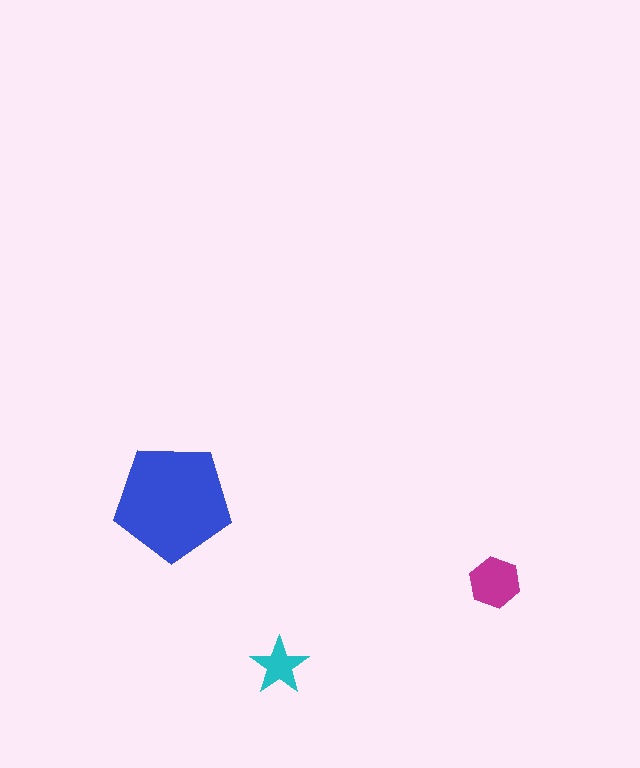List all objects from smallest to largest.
The cyan star, the magenta hexagon, the blue pentagon.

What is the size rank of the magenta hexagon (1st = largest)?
2nd.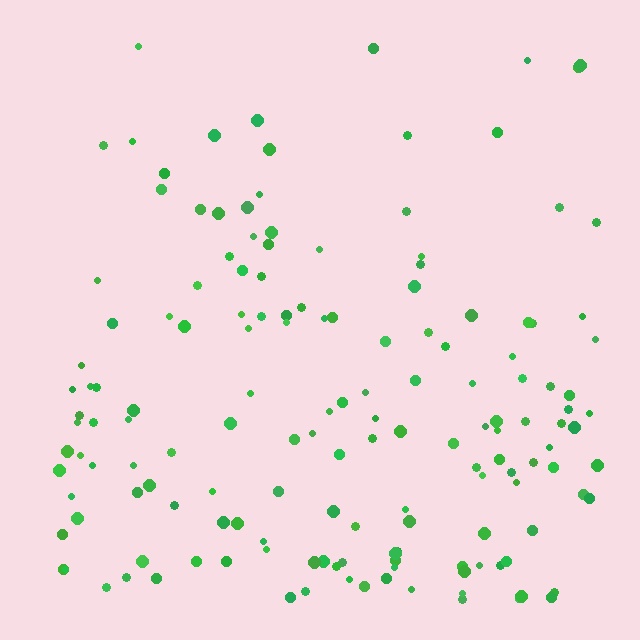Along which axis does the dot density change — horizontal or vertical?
Vertical.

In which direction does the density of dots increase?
From top to bottom, with the bottom side densest.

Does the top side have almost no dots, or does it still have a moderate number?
Still a moderate number, just noticeably fewer than the bottom.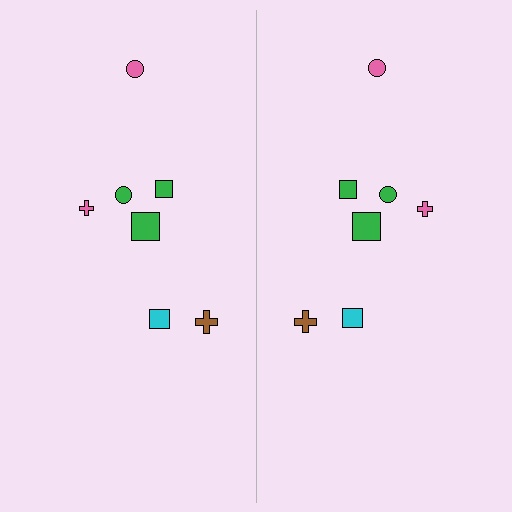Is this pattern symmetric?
Yes, this pattern has bilateral (reflection) symmetry.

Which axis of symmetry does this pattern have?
The pattern has a vertical axis of symmetry running through the center of the image.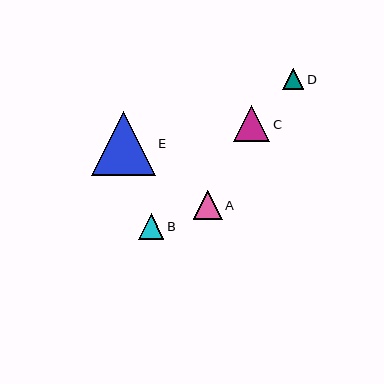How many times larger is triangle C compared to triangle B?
Triangle C is approximately 1.4 times the size of triangle B.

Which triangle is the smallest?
Triangle D is the smallest with a size of approximately 21 pixels.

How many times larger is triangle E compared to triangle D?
Triangle E is approximately 3.1 times the size of triangle D.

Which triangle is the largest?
Triangle E is the largest with a size of approximately 64 pixels.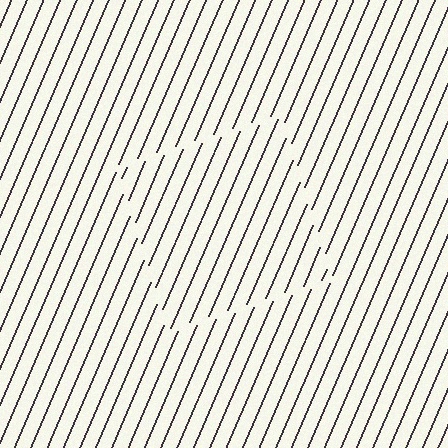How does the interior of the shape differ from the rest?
The interior of the shape contains the same grating, shifted by half a period — the contour is defined by the phase discontinuity where line-ends from the inner and outer gratings abut.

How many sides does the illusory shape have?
4 sides — the line-ends trace a square.